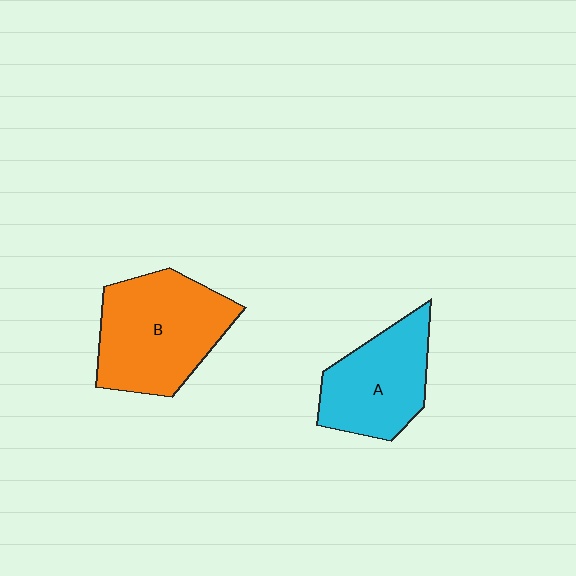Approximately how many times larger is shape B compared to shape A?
Approximately 1.3 times.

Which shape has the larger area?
Shape B (orange).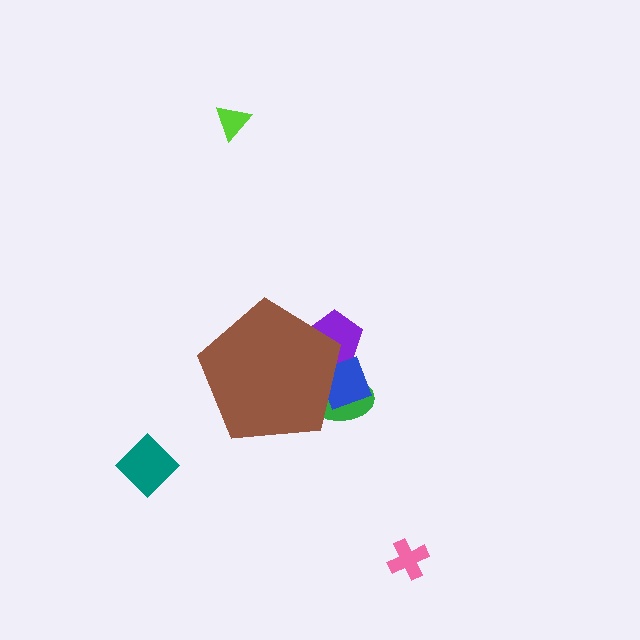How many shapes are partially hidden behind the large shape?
3 shapes are partially hidden.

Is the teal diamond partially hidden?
No, the teal diamond is fully visible.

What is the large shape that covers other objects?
A brown pentagon.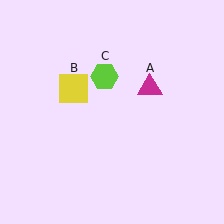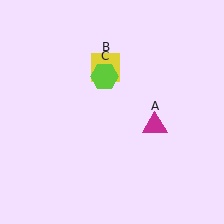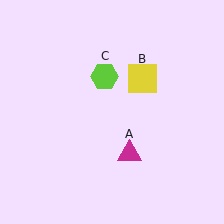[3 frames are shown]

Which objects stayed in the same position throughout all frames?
Lime hexagon (object C) remained stationary.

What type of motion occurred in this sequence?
The magenta triangle (object A), yellow square (object B) rotated clockwise around the center of the scene.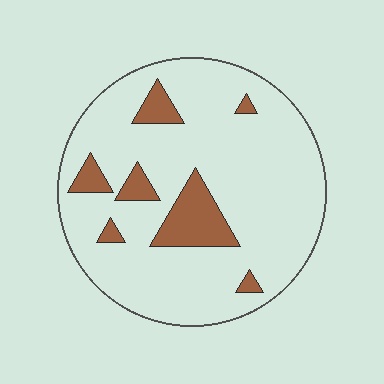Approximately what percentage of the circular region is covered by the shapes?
Approximately 15%.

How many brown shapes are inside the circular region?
7.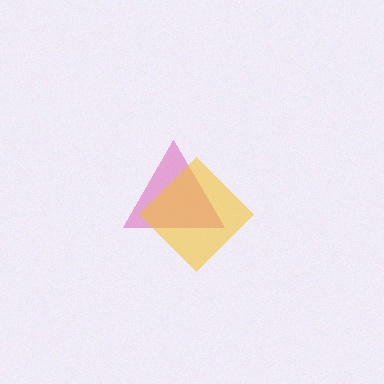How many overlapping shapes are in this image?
There are 2 overlapping shapes in the image.